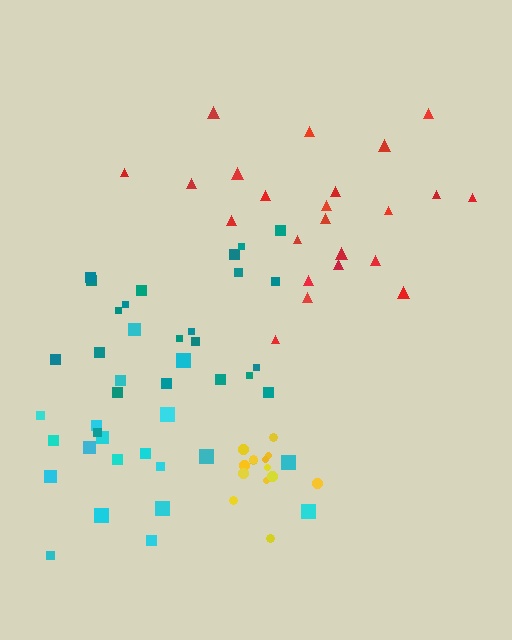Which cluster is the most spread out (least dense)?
Teal.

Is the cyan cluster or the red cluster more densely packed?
Cyan.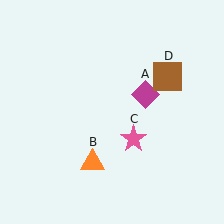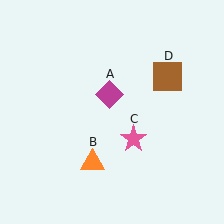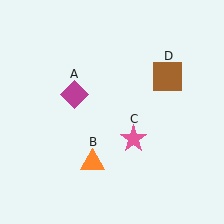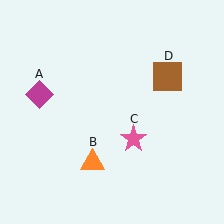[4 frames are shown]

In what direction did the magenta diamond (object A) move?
The magenta diamond (object A) moved left.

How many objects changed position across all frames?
1 object changed position: magenta diamond (object A).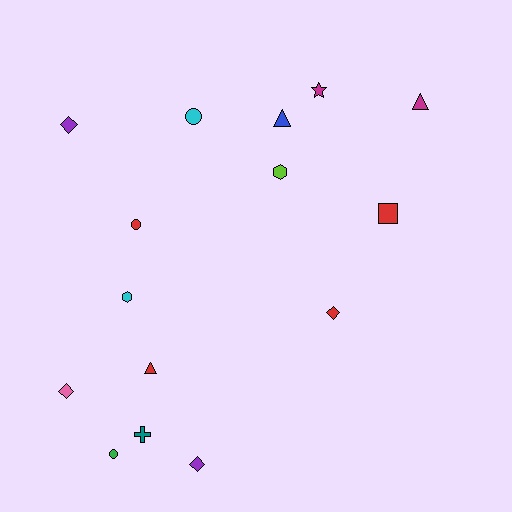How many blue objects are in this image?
There is 1 blue object.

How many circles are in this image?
There are 3 circles.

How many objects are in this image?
There are 15 objects.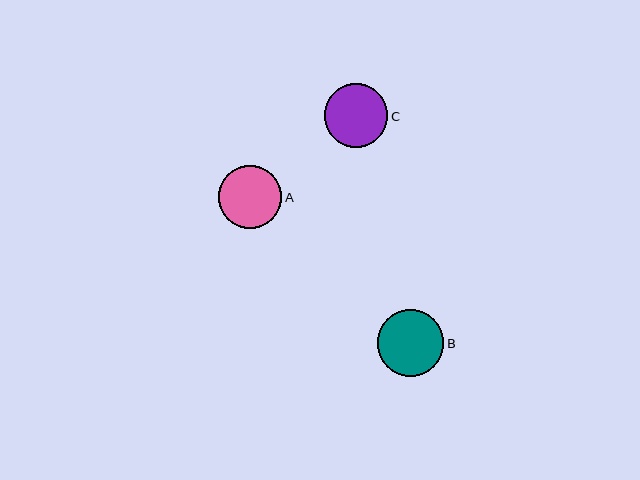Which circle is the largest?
Circle B is the largest with a size of approximately 67 pixels.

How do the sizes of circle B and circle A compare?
Circle B and circle A are approximately the same size.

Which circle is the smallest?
Circle A is the smallest with a size of approximately 63 pixels.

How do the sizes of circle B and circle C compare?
Circle B and circle C are approximately the same size.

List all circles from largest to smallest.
From largest to smallest: B, C, A.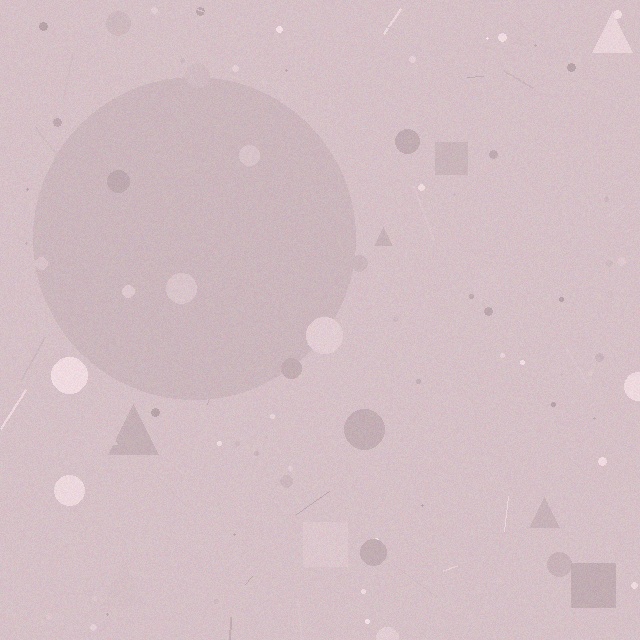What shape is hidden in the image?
A circle is hidden in the image.